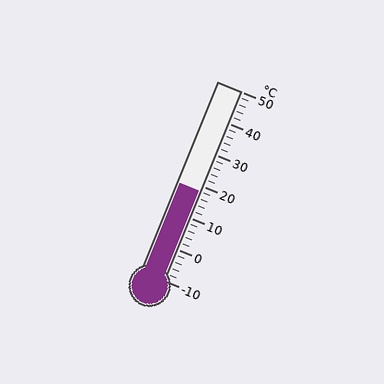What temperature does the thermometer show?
The thermometer shows approximately 18°C.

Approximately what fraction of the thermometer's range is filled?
The thermometer is filled to approximately 45% of its range.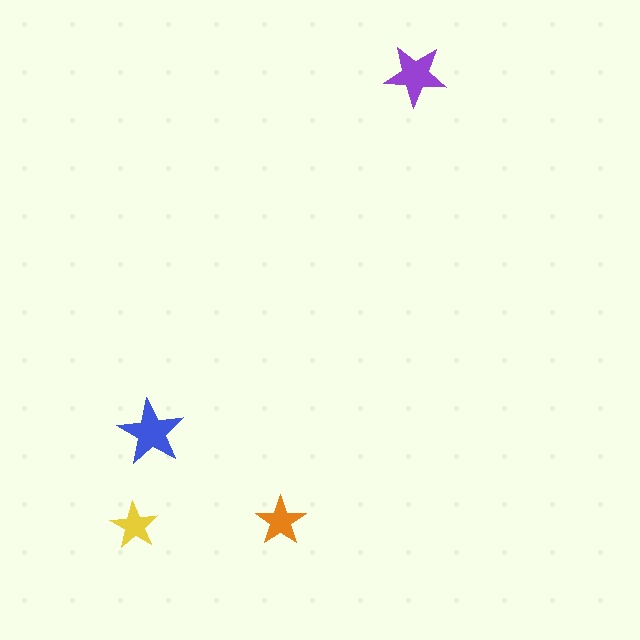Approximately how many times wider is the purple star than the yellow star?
About 1.5 times wider.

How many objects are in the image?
There are 4 objects in the image.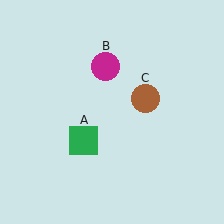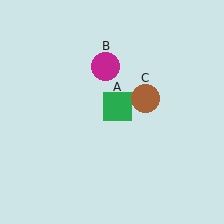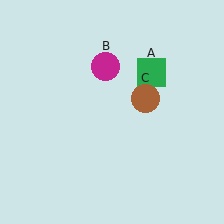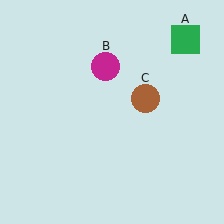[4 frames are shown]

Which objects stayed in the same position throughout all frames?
Magenta circle (object B) and brown circle (object C) remained stationary.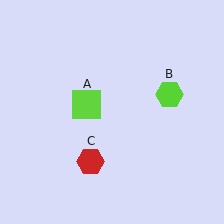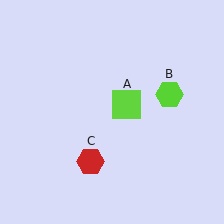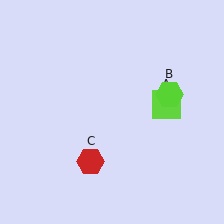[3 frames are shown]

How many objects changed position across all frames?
1 object changed position: lime square (object A).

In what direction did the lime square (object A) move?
The lime square (object A) moved right.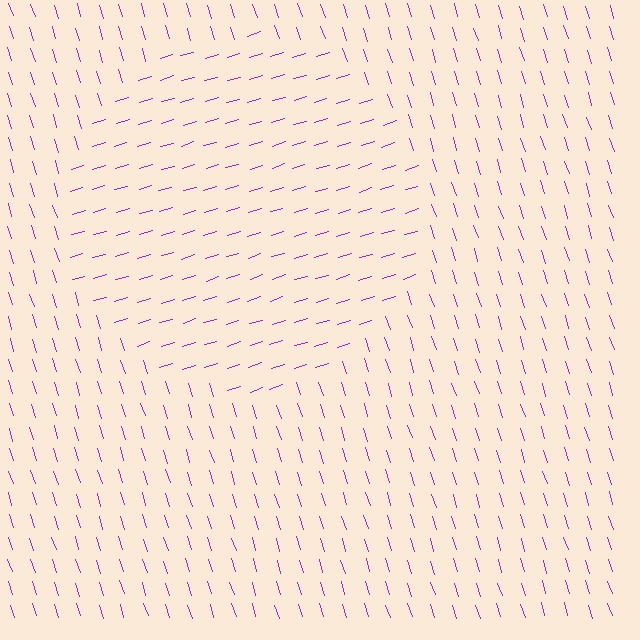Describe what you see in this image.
The image is filled with small purple line segments. A circle region in the image has lines oriented differently from the surrounding lines, creating a visible texture boundary.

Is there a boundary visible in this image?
Yes, there is a texture boundary formed by a change in line orientation.